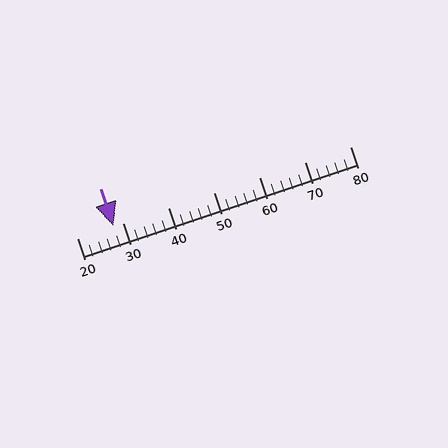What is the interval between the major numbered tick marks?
The major tick marks are spaced 10 units apart.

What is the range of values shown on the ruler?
The ruler shows values from 20 to 80.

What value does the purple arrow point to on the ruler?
The purple arrow points to approximately 28.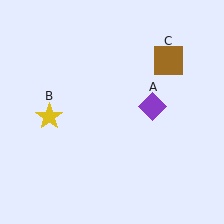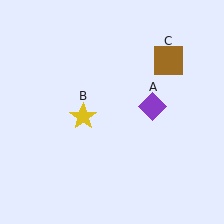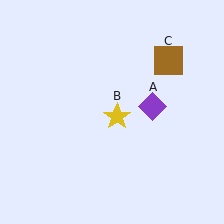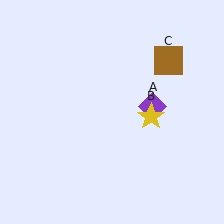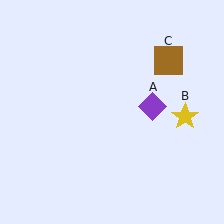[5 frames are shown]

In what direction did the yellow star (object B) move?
The yellow star (object B) moved right.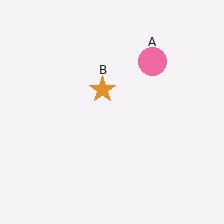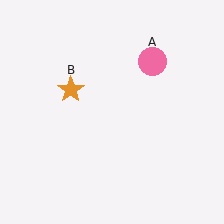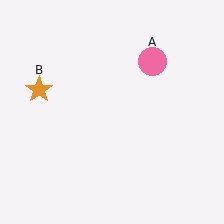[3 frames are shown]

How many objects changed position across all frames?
1 object changed position: orange star (object B).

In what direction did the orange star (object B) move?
The orange star (object B) moved left.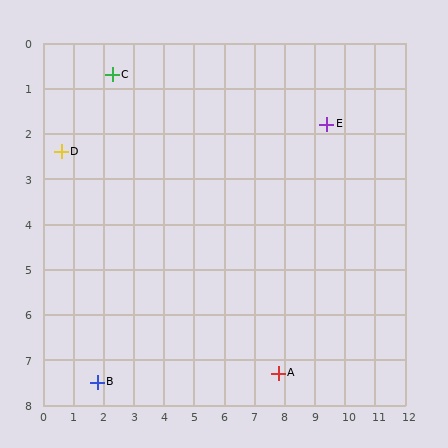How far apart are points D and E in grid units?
Points D and E are about 8.8 grid units apart.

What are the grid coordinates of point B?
Point B is at approximately (1.8, 7.5).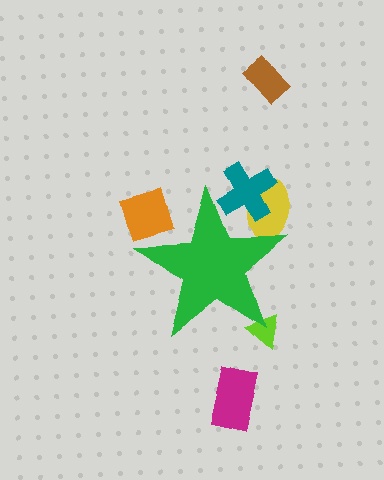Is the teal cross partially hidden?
Yes, the teal cross is partially hidden behind the green star.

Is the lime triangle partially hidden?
Yes, the lime triangle is partially hidden behind the green star.